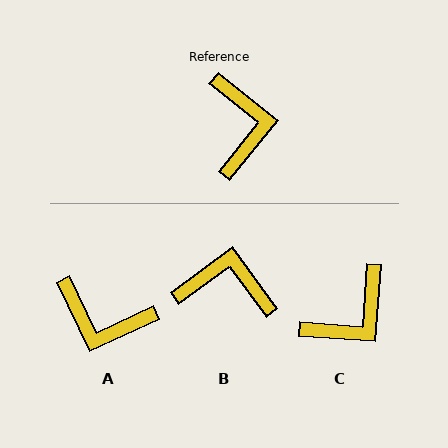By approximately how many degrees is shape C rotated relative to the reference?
Approximately 55 degrees clockwise.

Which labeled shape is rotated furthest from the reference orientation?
A, about 116 degrees away.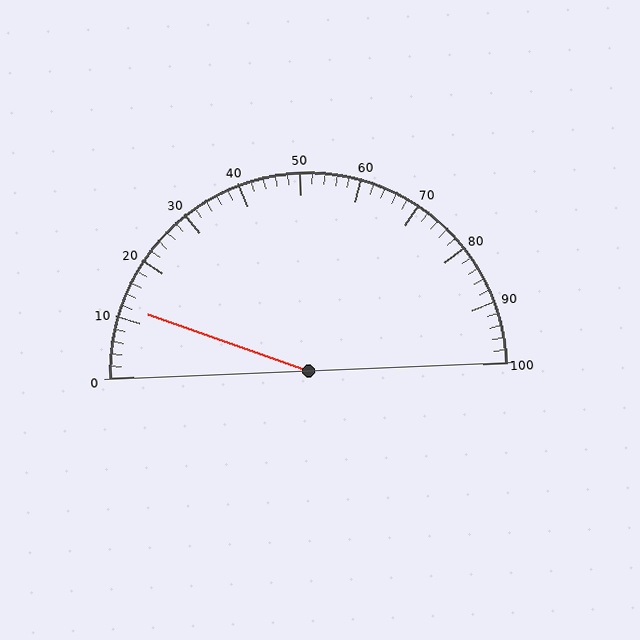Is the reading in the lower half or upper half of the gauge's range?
The reading is in the lower half of the range (0 to 100).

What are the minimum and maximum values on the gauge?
The gauge ranges from 0 to 100.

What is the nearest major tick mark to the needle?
The nearest major tick mark is 10.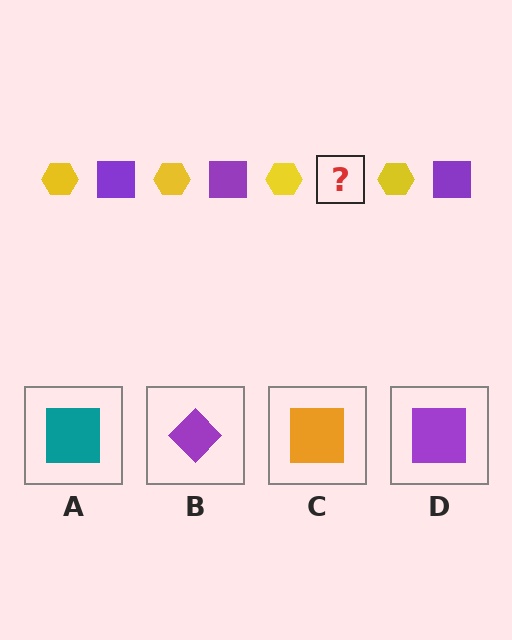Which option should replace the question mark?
Option D.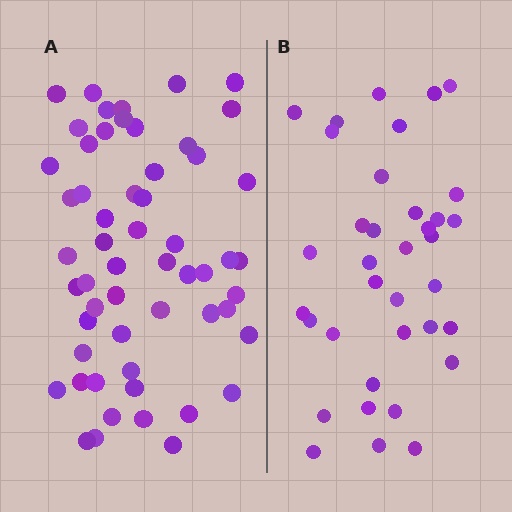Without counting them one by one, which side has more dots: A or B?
Region A (the left region) has more dots.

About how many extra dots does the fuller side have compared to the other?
Region A has approximately 20 more dots than region B.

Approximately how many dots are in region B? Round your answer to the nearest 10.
About 40 dots. (The exact count is 36, which rounds to 40.)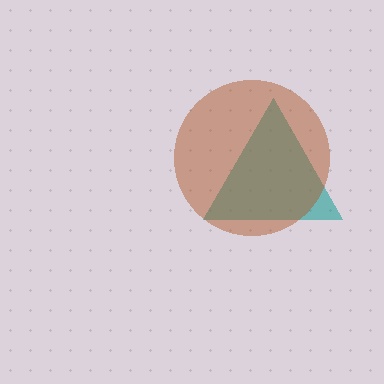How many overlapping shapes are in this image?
There are 2 overlapping shapes in the image.